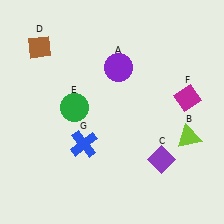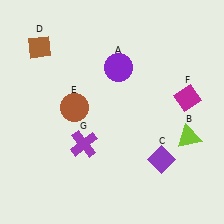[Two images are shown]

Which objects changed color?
E changed from green to brown. G changed from blue to purple.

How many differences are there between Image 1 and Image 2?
There are 2 differences between the two images.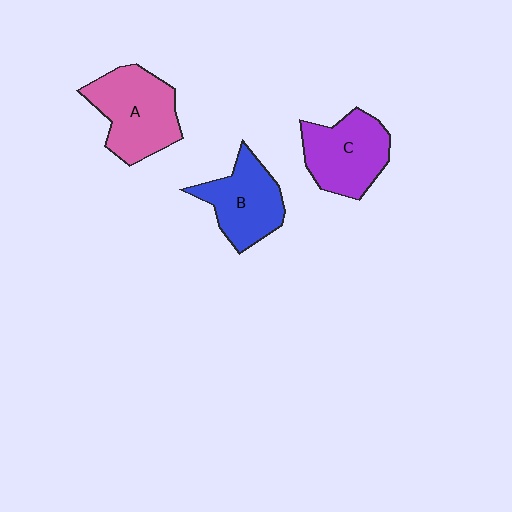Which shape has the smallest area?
Shape B (blue).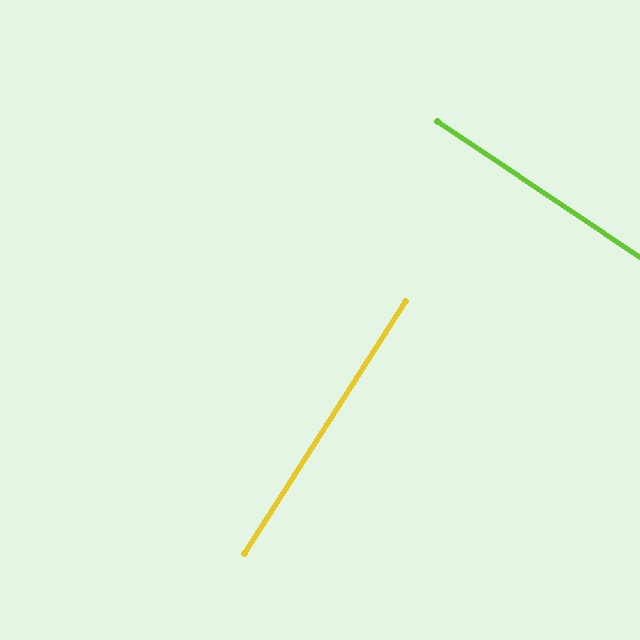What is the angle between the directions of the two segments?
Approximately 89 degrees.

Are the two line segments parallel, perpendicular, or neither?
Perpendicular — they meet at approximately 89°.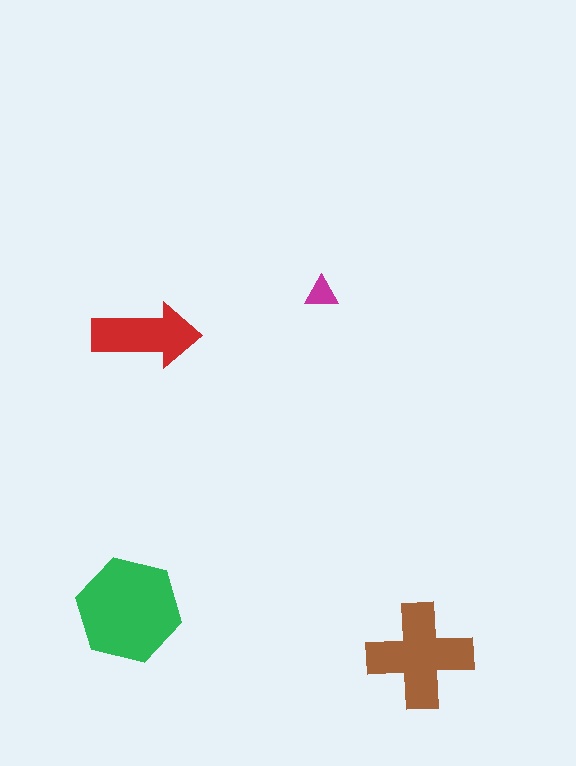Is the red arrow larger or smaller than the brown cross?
Smaller.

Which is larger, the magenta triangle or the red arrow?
The red arrow.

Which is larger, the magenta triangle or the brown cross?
The brown cross.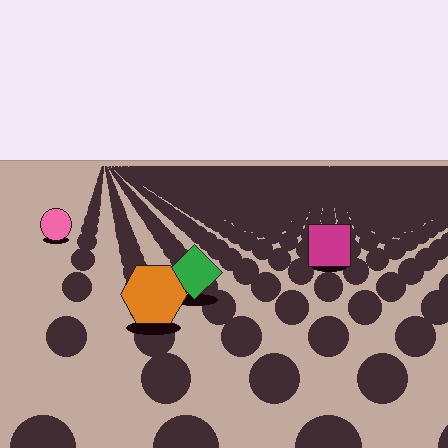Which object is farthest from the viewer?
The pink circle is farthest from the viewer. It appears smaller and the ground texture around it is denser.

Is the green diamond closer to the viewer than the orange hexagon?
No. The orange hexagon is closer — you can tell from the texture gradient: the ground texture is coarser near it.